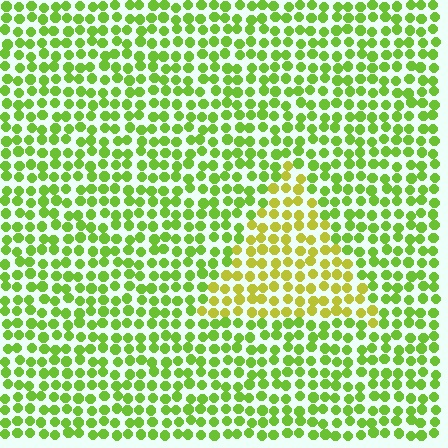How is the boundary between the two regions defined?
The boundary is defined purely by a slight shift in hue (about 33 degrees). Spacing, size, and orientation are identical on both sides.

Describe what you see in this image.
The image is filled with small lime elements in a uniform arrangement. A triangle-shaped region is visible where the elements are tinted to a slightly different hue, forming a subtle color boundary.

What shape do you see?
I see a triangle.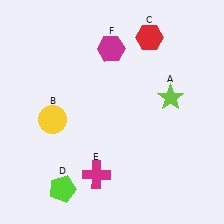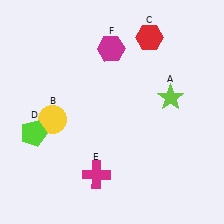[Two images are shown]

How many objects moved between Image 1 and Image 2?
1 object moved between the two images.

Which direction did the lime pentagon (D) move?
The lime pentagon (D) moved up.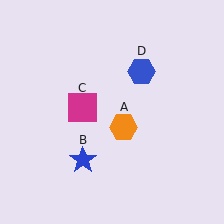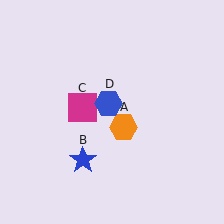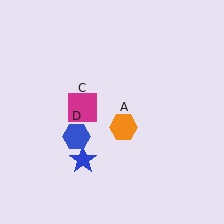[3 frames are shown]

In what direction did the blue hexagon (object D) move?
The blue hexagon (object D) moved down and to the left.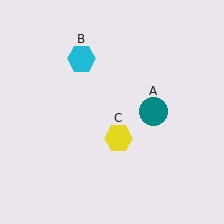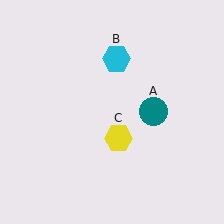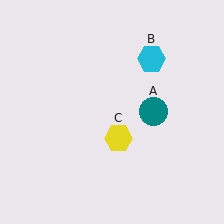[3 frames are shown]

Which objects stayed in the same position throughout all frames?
Teal circle (object A) and yellow hexagon (object C) remained stationary.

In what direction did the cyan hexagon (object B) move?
The cyan hexagon (object B) moved right.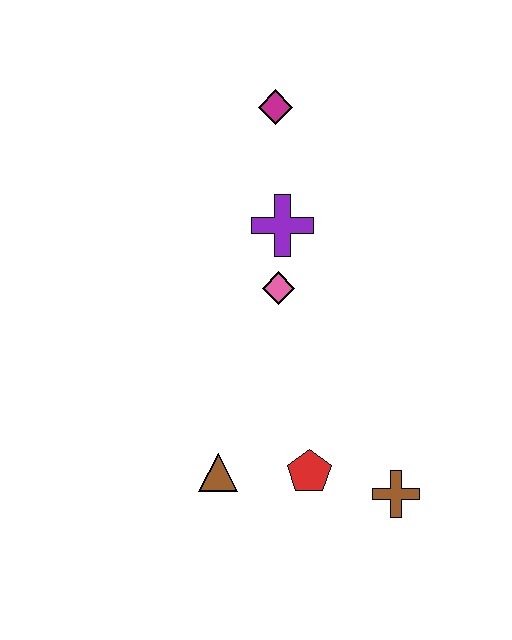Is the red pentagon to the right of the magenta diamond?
Yes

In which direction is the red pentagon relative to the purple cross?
The red pentagon is below the purple cross.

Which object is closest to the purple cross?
The pink diamond is closest to the purple cross.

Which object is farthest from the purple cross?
The brown cross is farthest from the purple cross.